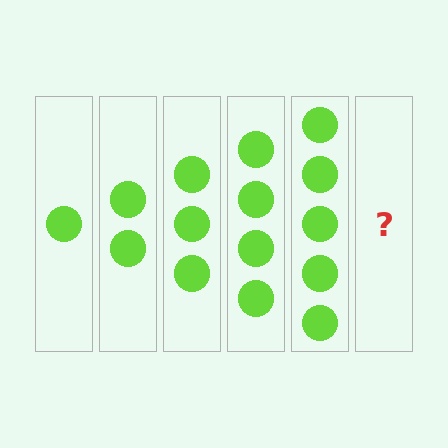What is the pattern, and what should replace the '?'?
The pattern is that each step adds one more circle. The '?' should be 6 circles.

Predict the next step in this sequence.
The next step is 6 circles.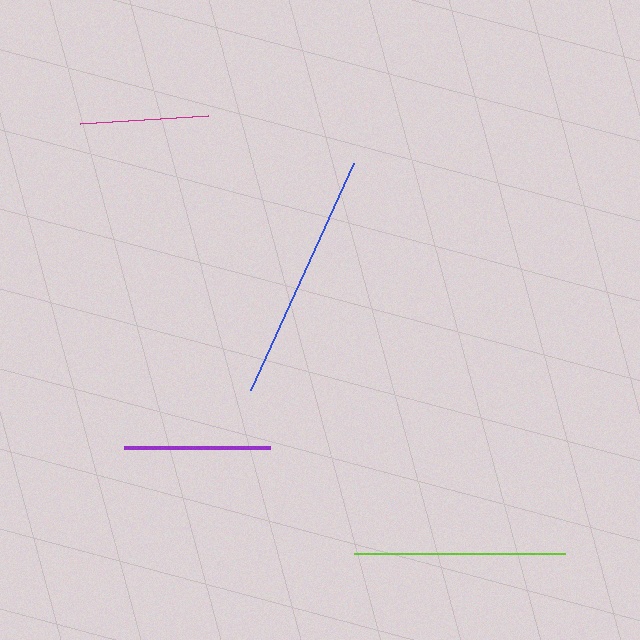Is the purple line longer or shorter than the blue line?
The blue line is longer than the purple line.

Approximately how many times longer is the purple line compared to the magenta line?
The purple line is approximately 1.1 times the length of the magenta line.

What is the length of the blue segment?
The blue segment is approximately 249 pixels long.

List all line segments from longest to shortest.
From longest to shortest: blue, lime, purple, magenta.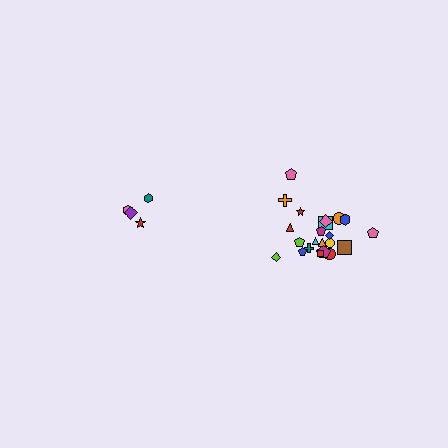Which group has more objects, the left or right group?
The right group.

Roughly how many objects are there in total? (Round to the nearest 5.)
Roughly 25 objects in total.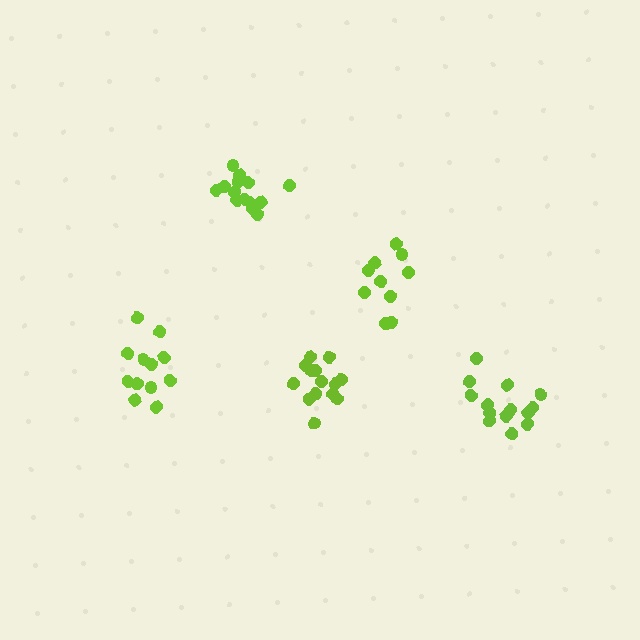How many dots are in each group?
Group 1: 14 dots, Group 2: 14 dots, Group 3: 14 dots, Group 4: 10 dots, Group 5: 12 dots (64 total).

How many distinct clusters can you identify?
There are 5 distinct clusters.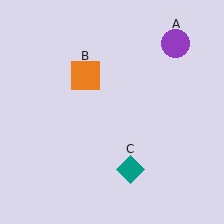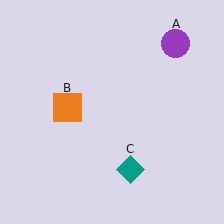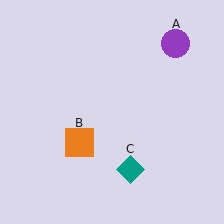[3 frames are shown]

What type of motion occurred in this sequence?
The orange square (object B) rotated counterclockwise around the center of the scene.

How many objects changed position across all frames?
1 object changed position: orange square (object B).